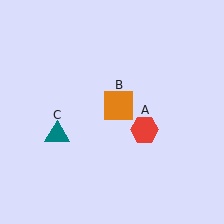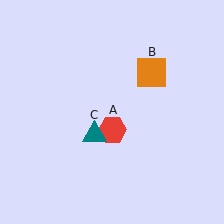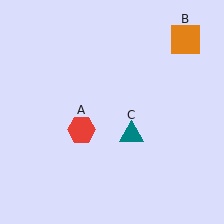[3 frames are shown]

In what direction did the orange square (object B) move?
The orange square (object B) moved up and to the right.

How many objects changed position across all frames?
3 objects changed position: red hexagon (object A), orange square (object B), teal triangle (object C).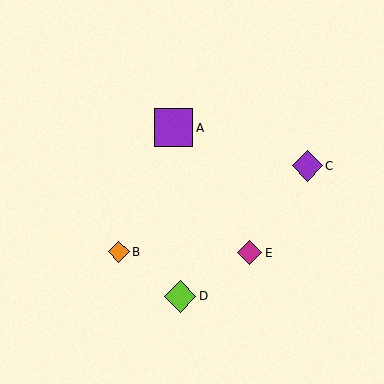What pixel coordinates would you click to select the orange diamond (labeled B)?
Click at (119, 252) to select the orange diamond B.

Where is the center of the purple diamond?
The center of the purple diamond is at (307, 166).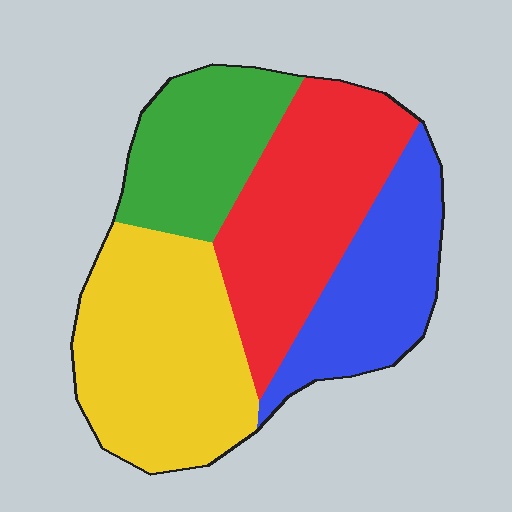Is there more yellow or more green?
Yellow.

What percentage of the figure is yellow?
Yellow takes up about one third (1/3) of the figure.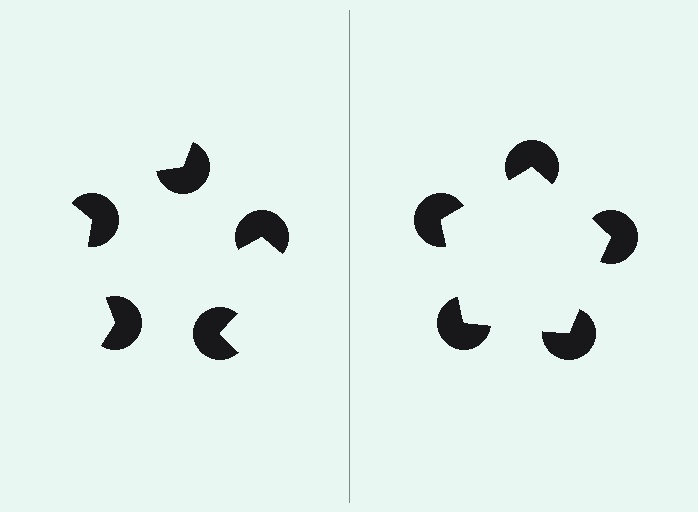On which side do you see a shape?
An illusory pentagon appears on the right side. On the left side the wedge cuts are rotated, so no coherent shape forms.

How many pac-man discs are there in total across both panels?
10 — 5 on each side.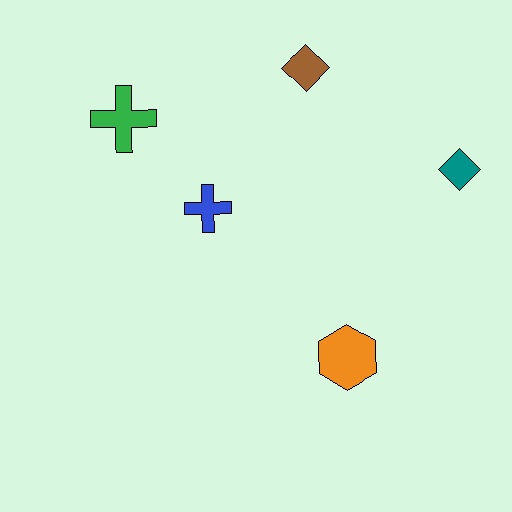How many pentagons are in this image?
There are no pentagons.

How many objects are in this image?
There are 5 objects.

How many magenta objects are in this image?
There are no magenta objects.